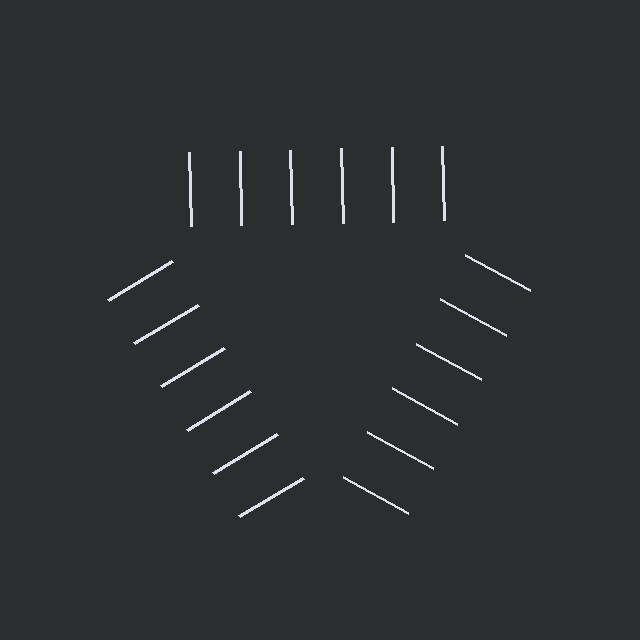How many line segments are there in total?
18 — 6 along each of the 3 edges.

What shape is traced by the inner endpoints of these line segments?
An illusory triangle — the line segments terminate on its edges but no continuous stroke is drawn.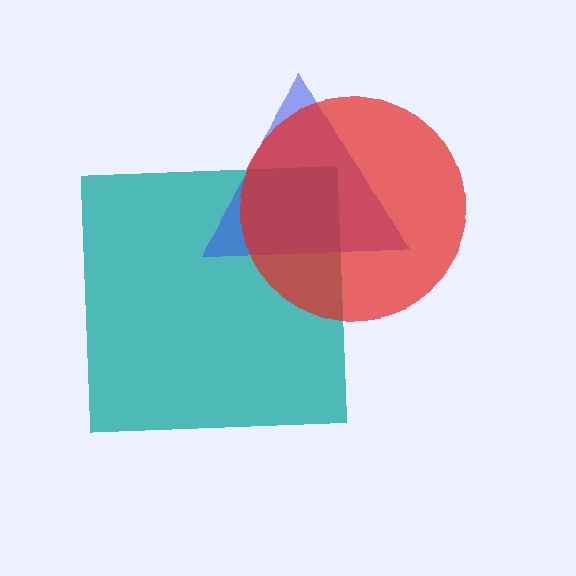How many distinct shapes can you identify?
There are 3 distinct shapes: a teal square, a blue triangle, a red circle.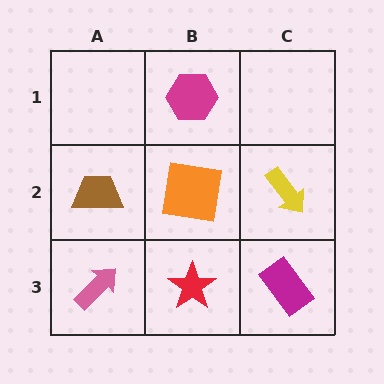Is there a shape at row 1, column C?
No, that cell is empty.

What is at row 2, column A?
A brown trapezoid.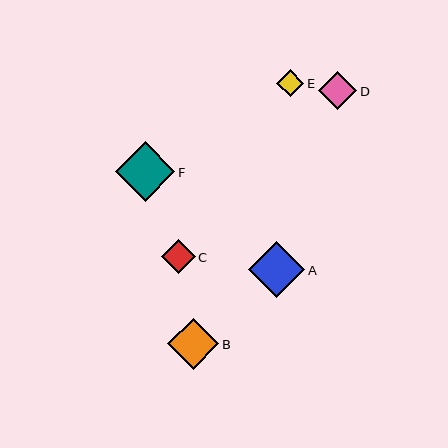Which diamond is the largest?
Diamond F is the largest with a size of approximately 60 pixels.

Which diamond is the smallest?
Diamond E is the smallest with a size of approximately 27 pixels.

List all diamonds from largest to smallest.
From largest to smallest: F, A, B, D, C, E.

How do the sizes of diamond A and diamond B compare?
Diamond A and diamond B are approximately the same size.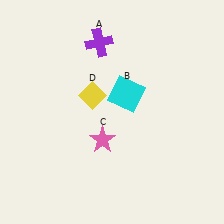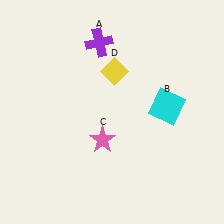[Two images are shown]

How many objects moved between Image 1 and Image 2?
2 objects moved between the two images.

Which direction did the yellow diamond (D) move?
The yellow diamond (D) moved up.